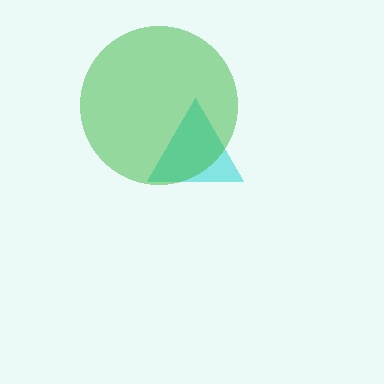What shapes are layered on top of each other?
The layered shapes are: a cyan triangle, a green circle.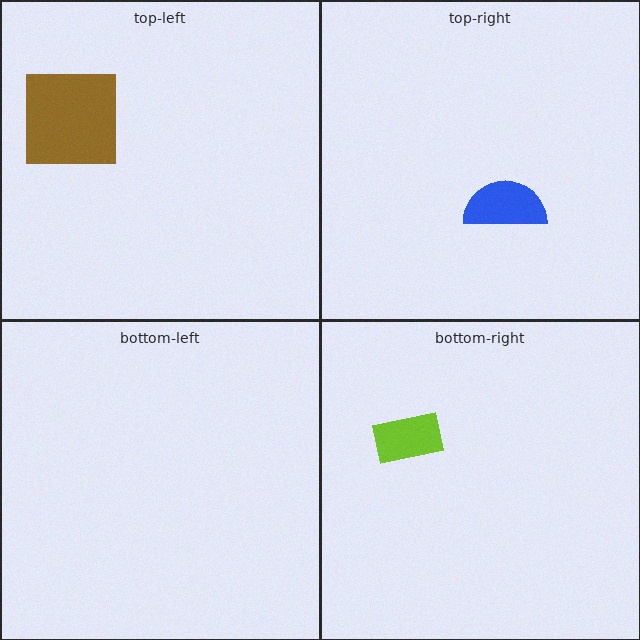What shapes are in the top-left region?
The brown square.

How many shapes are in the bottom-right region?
1.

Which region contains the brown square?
The top-left region.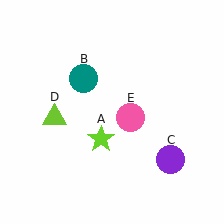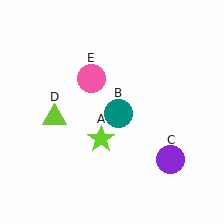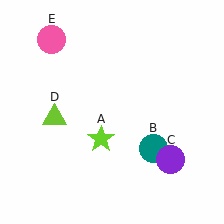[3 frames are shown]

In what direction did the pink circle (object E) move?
The pink circle (object E) moved up and to the left.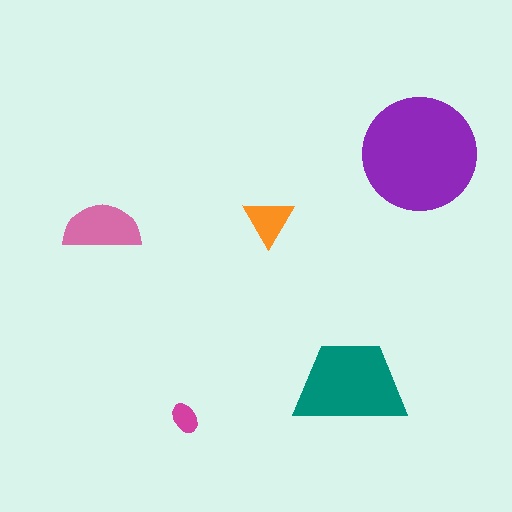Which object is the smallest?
The magenta ellipse.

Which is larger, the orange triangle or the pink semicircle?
The pink semicircle.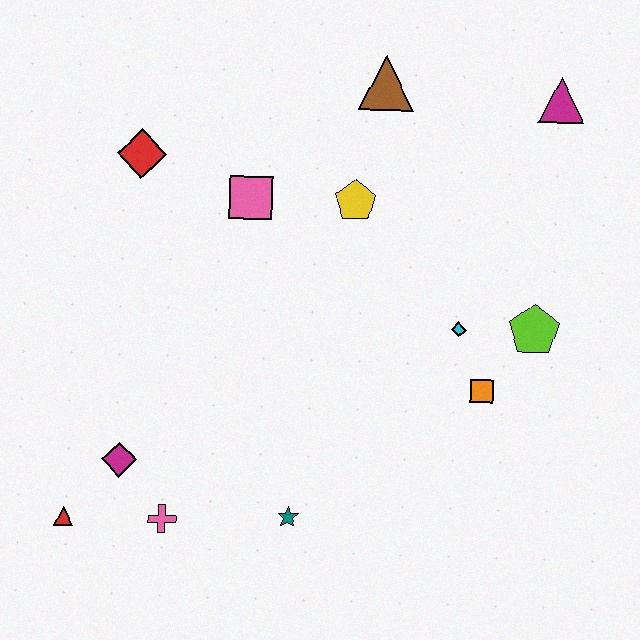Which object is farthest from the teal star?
The magenta triangle is farthest from the teal star.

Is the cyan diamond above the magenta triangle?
No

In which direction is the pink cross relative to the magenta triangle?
The pink cross is below the magenta triangle.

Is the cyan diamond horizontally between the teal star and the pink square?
No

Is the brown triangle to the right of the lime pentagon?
No